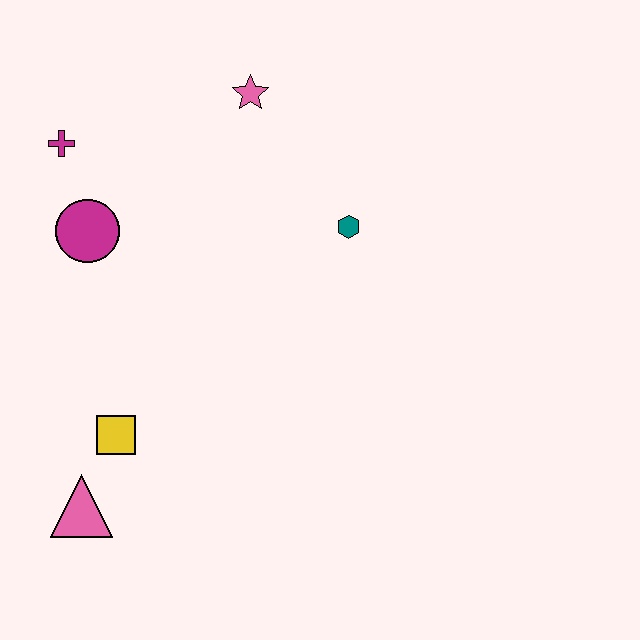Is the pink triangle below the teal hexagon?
Yes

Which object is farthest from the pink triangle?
The pink star is farthest from the pink triangle.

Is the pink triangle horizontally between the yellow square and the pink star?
No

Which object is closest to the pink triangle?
The yellow square is closest to the pink triangle.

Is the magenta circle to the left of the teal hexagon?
Yes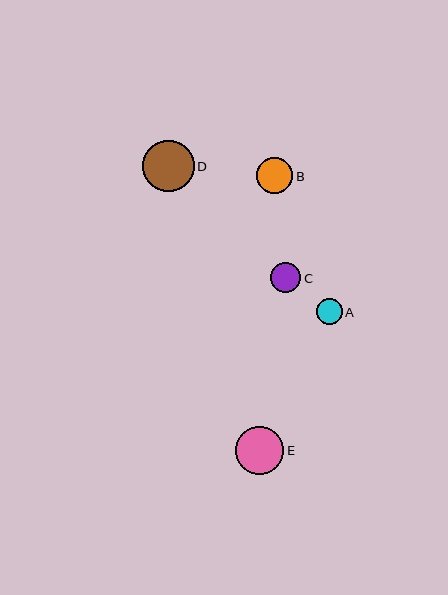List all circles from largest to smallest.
From largest to smallest: D, E, B, C, A.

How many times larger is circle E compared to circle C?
Circle E is approximately 1.6 times the size of circle C.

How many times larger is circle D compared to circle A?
Circle D is approximately 2.0 times the size of circle A.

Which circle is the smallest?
Circle A is the smallest with a size of approximately 26 pixels.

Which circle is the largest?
Circle D is the largest with a size of approximately 52 pixels.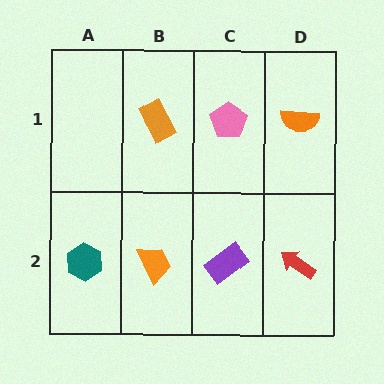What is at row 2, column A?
A teal hexagon.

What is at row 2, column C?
A purple rectangle.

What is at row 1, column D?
An orange semicircle.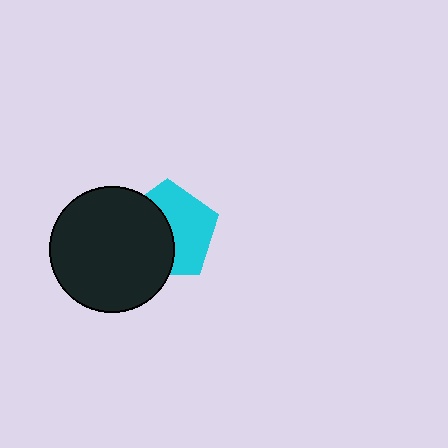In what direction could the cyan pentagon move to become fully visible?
The cyan pentagon could move right. That would shift it out from behind the black circle entirely.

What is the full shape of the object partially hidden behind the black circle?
The partially hidden object is a cyan pentagon.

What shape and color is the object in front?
The object in front is a black circle.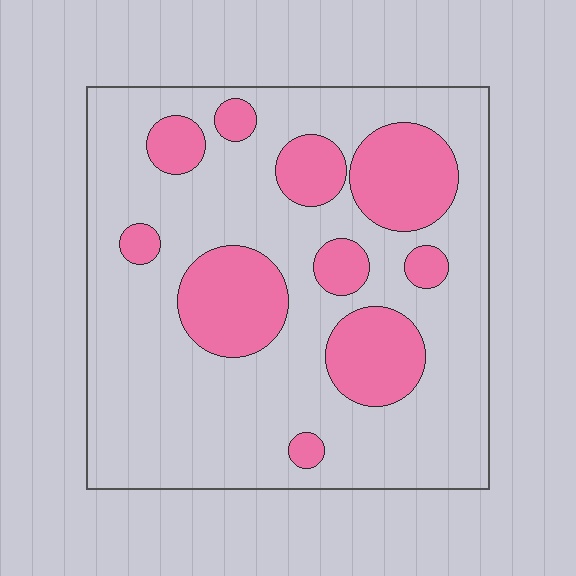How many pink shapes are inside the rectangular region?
10.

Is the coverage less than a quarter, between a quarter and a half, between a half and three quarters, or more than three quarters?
Between a quarter and a half.